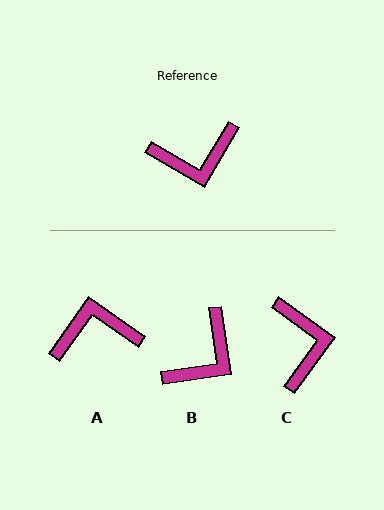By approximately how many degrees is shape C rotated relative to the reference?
Approximately 84 degrees counter-clockwise.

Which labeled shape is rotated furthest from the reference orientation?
A, about 175 degrees away.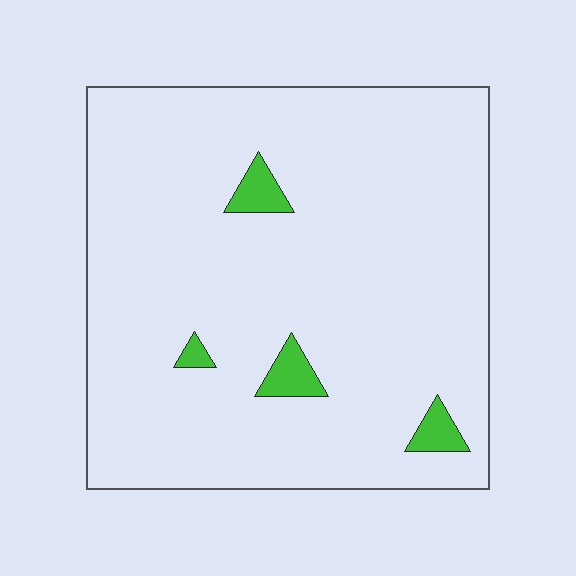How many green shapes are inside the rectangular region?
4.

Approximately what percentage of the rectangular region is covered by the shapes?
Approximately 5%.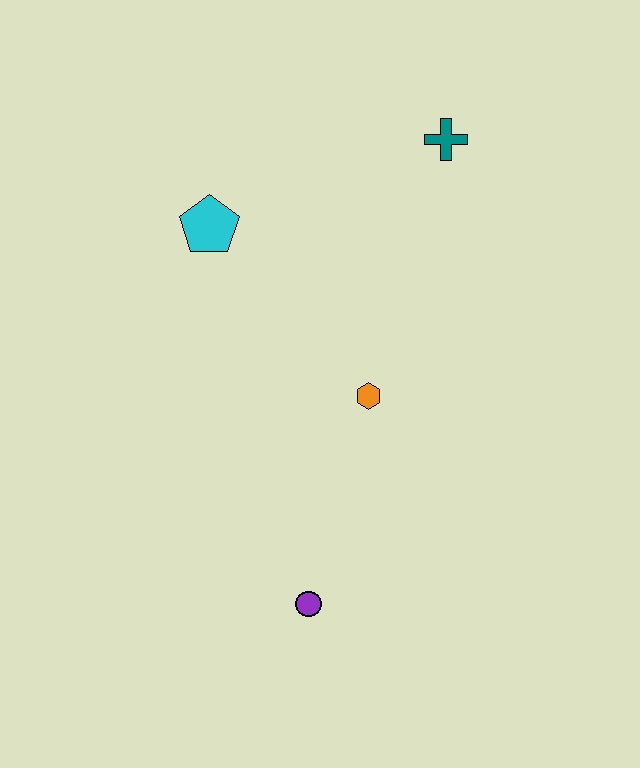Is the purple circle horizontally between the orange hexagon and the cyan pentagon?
Yes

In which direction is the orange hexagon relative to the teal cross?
The orange hexagon is below the teal cross.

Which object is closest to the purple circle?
The orange hexagon is closest to the purple circle.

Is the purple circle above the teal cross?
No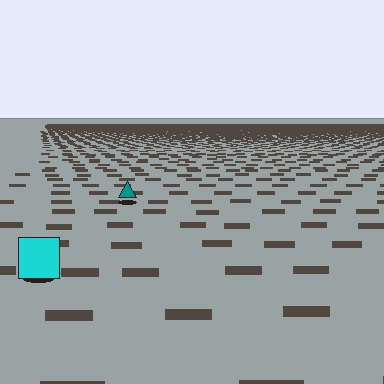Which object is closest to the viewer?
The cyan square is closest. The texture marks near it are larger and more spread out.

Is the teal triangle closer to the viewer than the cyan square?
No. The cyan square is closer — you can tell from the texture gradient: the ground texture is coarser near it.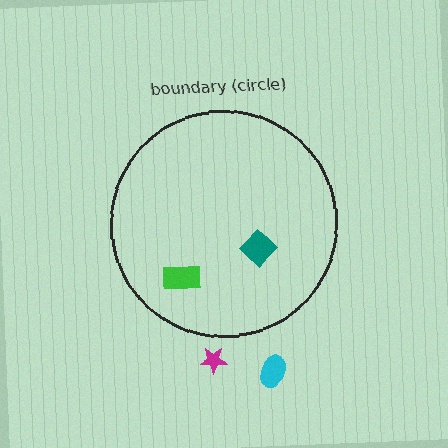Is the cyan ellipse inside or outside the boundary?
Outside.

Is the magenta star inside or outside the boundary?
Outside.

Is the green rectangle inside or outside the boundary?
Inside.